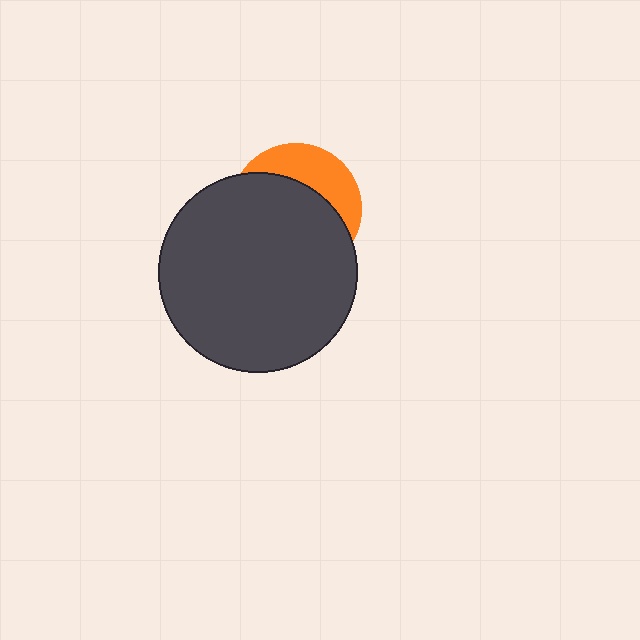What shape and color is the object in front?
The object in front is a dark gray circle.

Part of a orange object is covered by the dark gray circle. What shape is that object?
It is a circle.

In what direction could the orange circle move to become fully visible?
The orange circle could move up. That would shift it out from behind the dark gray circle entirely.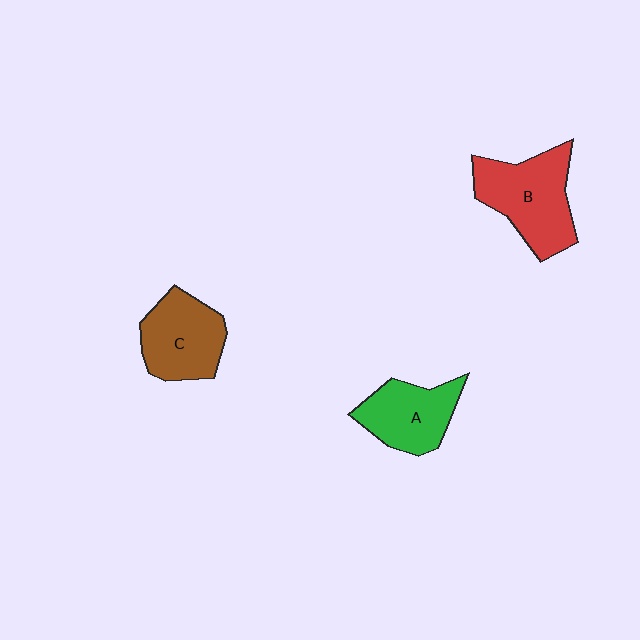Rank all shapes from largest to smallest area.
From largest to smallest: B (red), C (brown), A (green).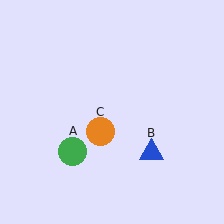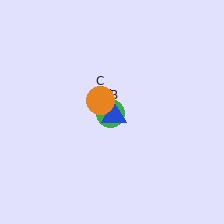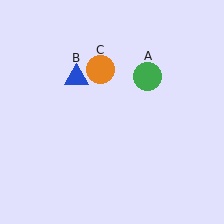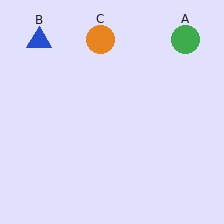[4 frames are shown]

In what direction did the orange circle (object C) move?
The orange circle (object C) moved up.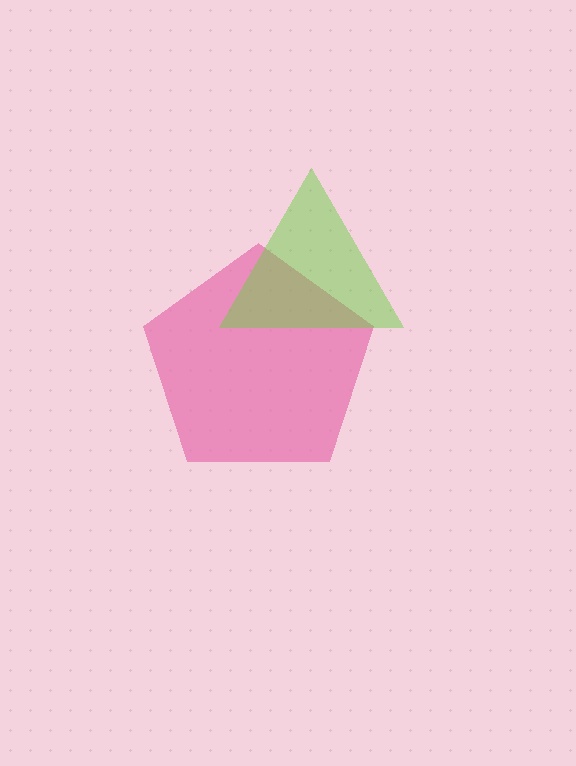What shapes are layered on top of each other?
The layered shapes are: a pink pentagon, a lime triangle.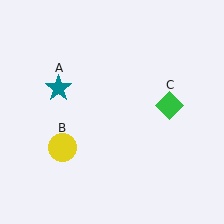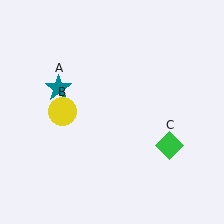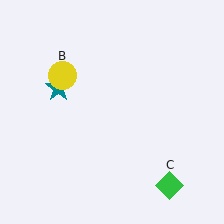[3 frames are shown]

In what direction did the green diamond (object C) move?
The green diamond (object C) moved down.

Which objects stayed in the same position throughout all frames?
Teal star (object A) remained stationary.